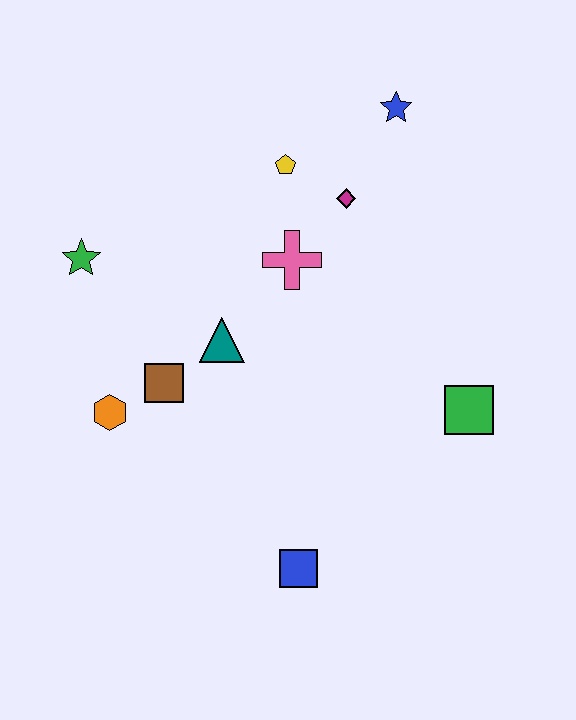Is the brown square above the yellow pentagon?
No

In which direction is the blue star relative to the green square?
The blue star is above the green square.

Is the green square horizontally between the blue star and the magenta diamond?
No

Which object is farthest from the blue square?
The blue star is farthest from the blue square.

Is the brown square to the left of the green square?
Yes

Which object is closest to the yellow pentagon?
The magenta diamond is closest to the yellow pentagon.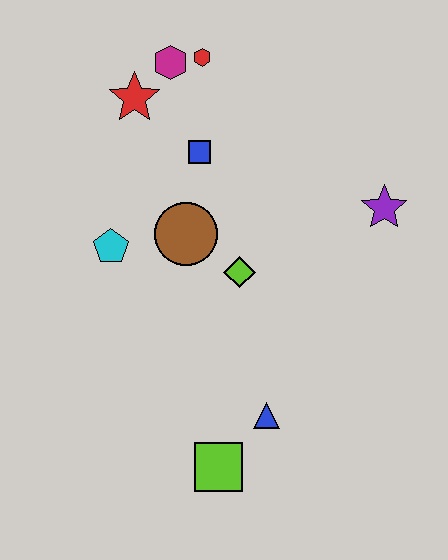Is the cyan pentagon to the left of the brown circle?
Yes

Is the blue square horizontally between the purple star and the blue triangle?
No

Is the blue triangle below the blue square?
Yes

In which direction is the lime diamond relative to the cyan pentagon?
The lime diamond is to the right of the cyan pentagon.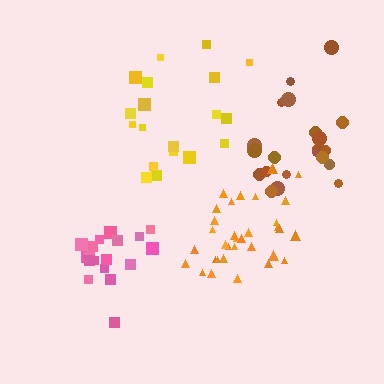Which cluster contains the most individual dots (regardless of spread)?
Orange (33).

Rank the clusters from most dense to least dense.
pink, orange, brown, yellow.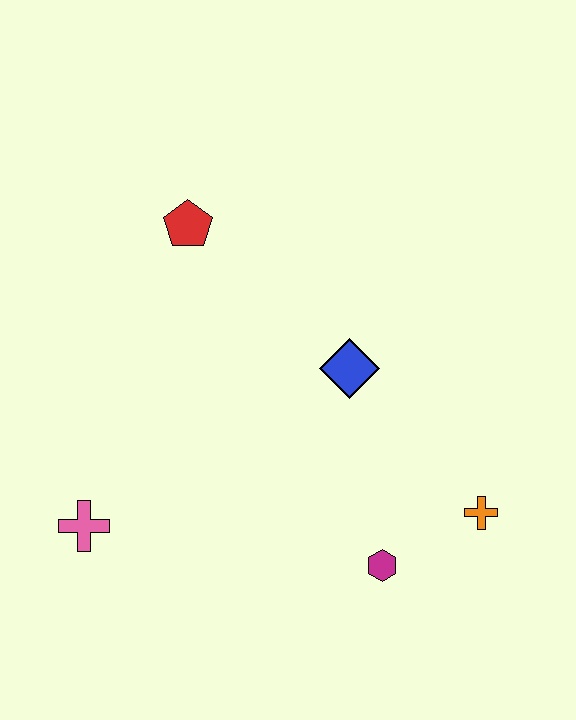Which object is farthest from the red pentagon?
The orange cross is farthest from the red pentagon.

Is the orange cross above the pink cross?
Yes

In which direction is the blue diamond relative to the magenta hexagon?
The blue diamond is above the magenta hexagon.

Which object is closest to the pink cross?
The magenta hexagon is closest to the pink cross.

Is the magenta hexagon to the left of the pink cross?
No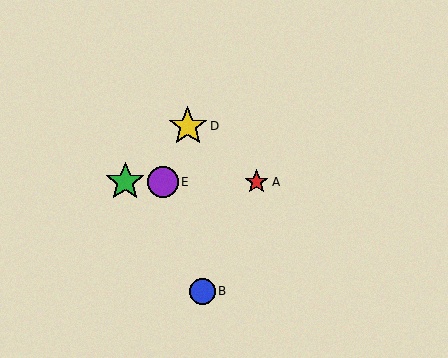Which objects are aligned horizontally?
Objects A, C, E are aligned horizontally.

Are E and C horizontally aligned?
Yes, both are at y≈182.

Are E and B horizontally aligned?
No, E is at y≈182 and B is at y≈291.